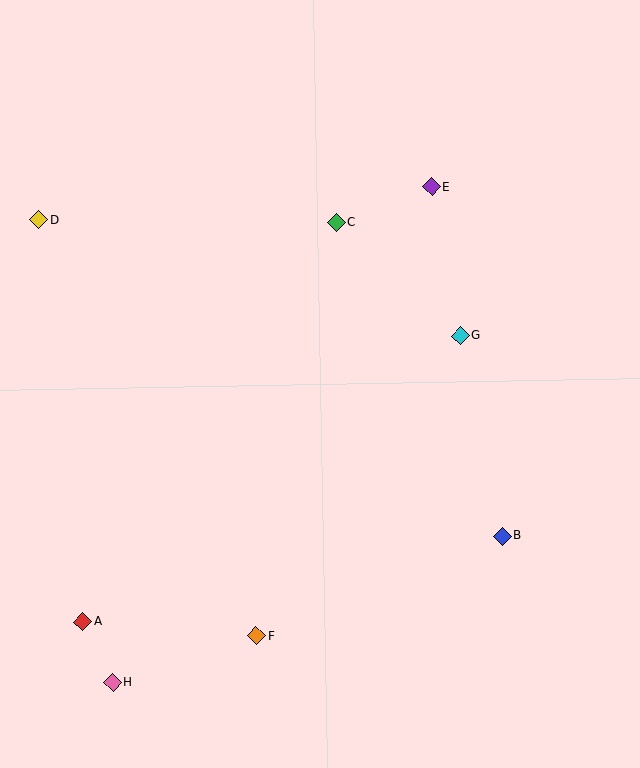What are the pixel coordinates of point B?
Point B is at (502, 536).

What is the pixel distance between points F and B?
The distance between F and B is 265 pixels.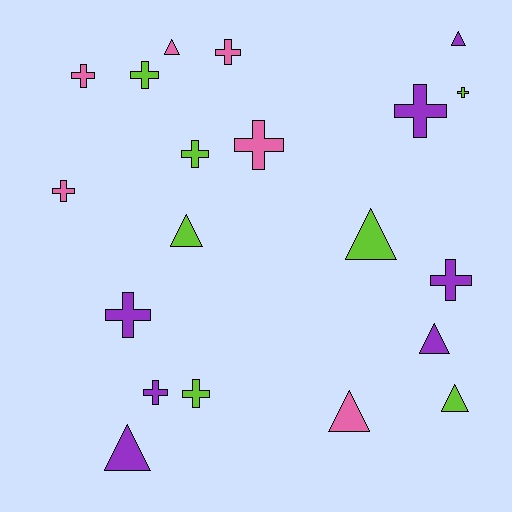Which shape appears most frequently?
Cross, with 12 objects.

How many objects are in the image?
There are 20 objects.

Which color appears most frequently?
Purple, with 7 objects.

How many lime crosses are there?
There are 4 lime crosses.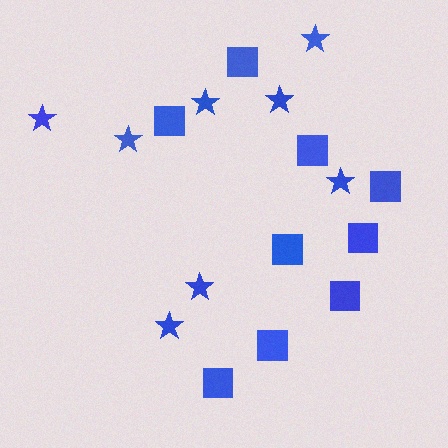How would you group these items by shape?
There are 2 groups: one group of squares (9) and one group of stars (8).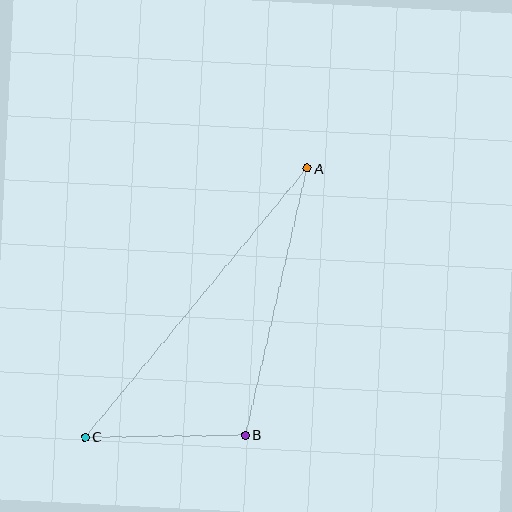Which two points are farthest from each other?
Points A and C are farthest from each other.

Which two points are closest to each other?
Points B and C are closest to each other.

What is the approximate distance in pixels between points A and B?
The distance between A and B is approximately 274 pixels.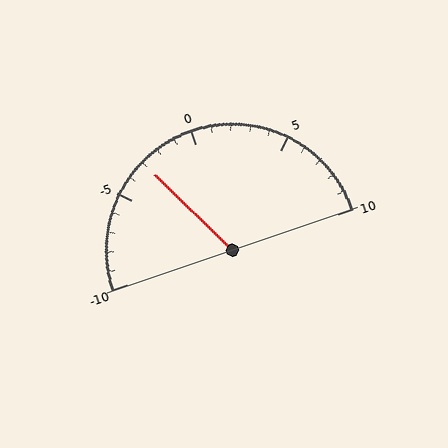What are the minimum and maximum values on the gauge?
The gauge ranges from -10 to 10.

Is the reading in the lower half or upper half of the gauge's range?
The reading is in the lower half of the range (-10 to 10).